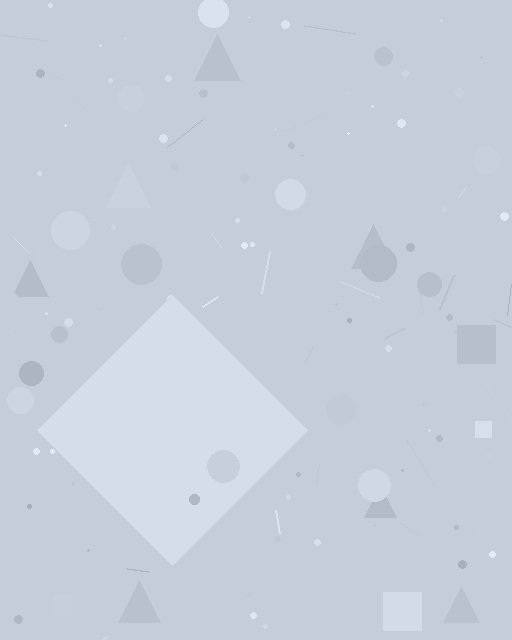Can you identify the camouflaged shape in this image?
The camouflaged shape is a diamond.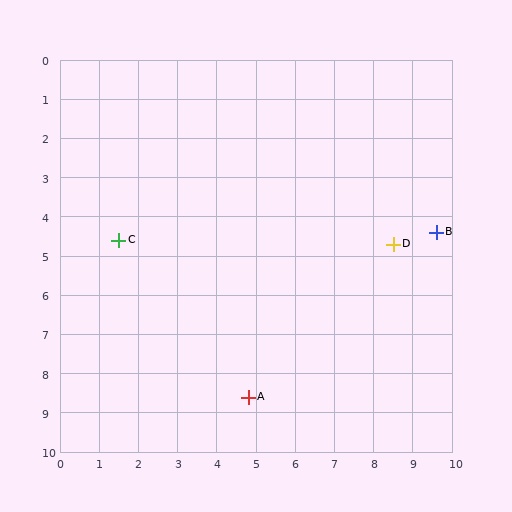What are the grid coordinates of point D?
Point D is at approximately (8.5, 4.7).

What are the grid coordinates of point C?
Point C is at approximately (1.5, 4.6).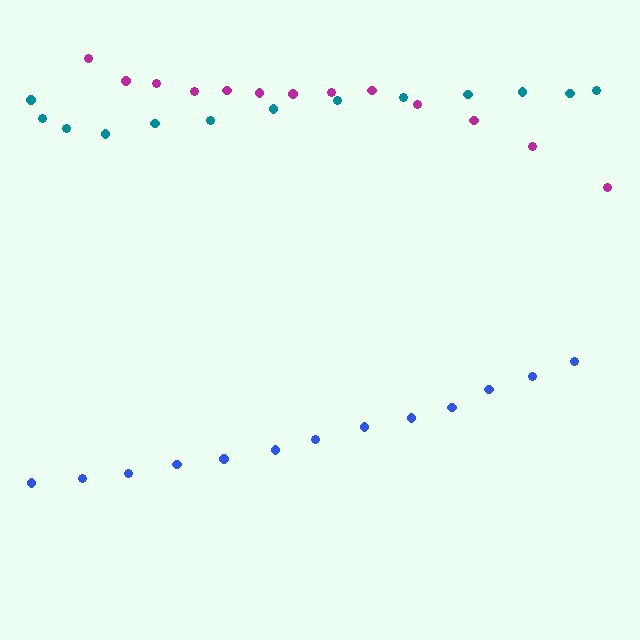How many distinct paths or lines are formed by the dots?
There are 3 distinct paths.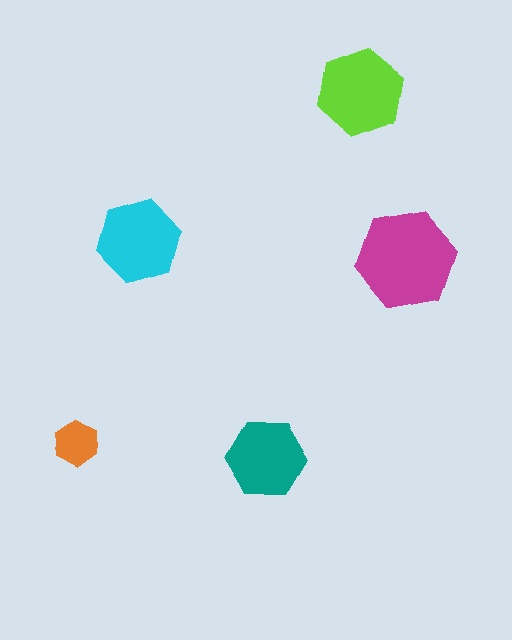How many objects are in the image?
There are 5 objects in the image.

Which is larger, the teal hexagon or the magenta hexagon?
The magenta one.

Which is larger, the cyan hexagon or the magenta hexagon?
The magenta one.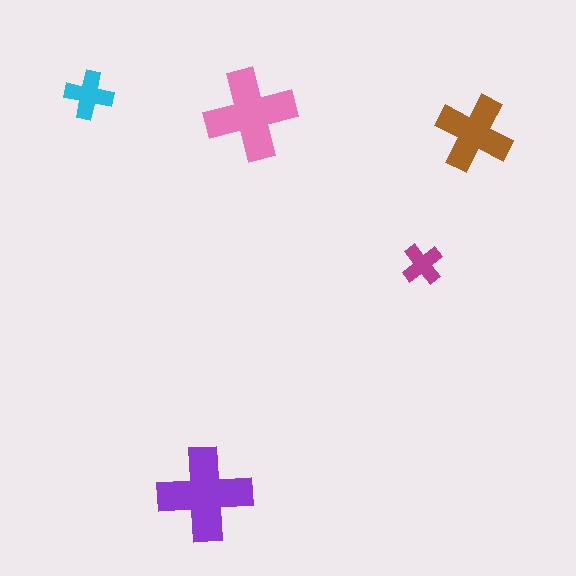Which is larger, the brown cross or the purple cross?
The purple one.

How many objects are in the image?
There are 5 objects in the image.